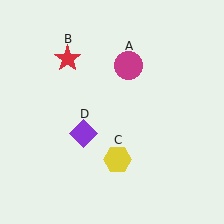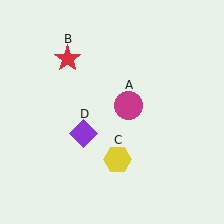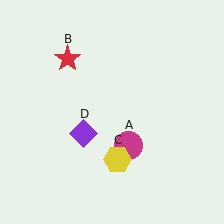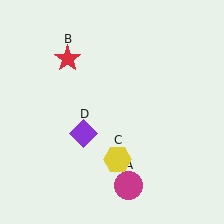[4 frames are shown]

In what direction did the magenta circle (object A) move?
The magenta circle (object A) moved down.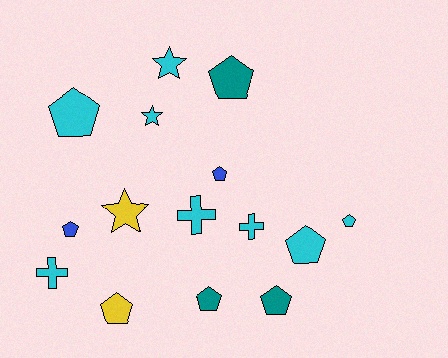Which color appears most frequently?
Cyan, with 8 objects.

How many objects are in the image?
There are 15 objects.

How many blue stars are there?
There are no blue stars.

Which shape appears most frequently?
Pentagon, with 9 objects.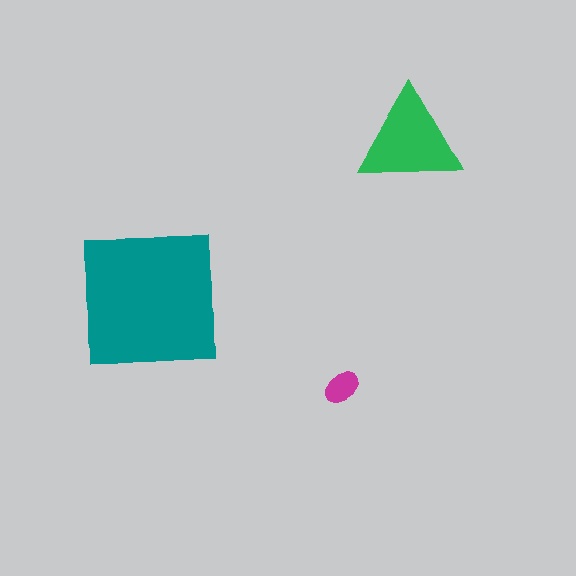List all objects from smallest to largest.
The magenta ellipse, the green triangle, the teal square.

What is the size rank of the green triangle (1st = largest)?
2nd.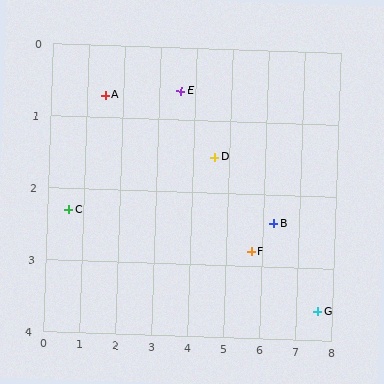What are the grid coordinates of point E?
Point E is at approximately (3.6, 0.6).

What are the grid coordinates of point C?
Point C is at approximately (0.6, 2.3).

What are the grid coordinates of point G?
Point G is at approximately (7.6, 3.6).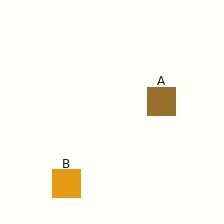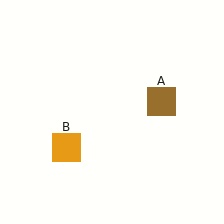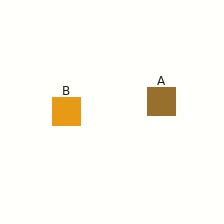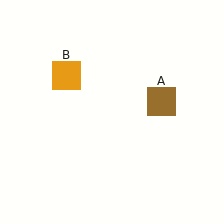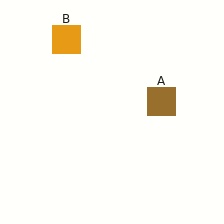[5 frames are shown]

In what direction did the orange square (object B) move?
The orange square (object B) moved up.